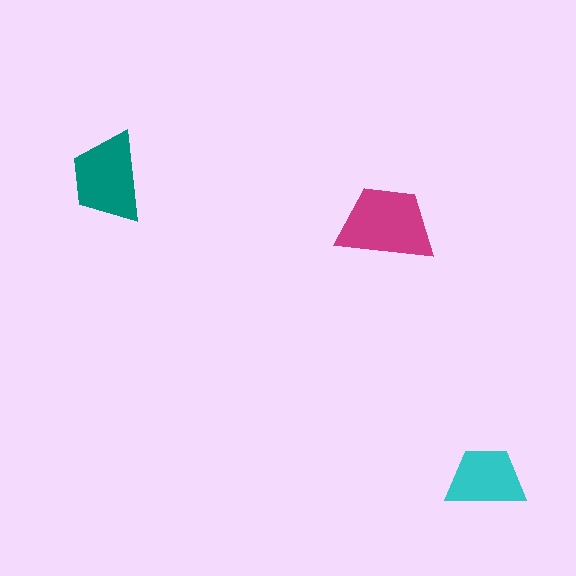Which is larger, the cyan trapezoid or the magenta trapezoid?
The magenta one.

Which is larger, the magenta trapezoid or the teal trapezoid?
The magenta one.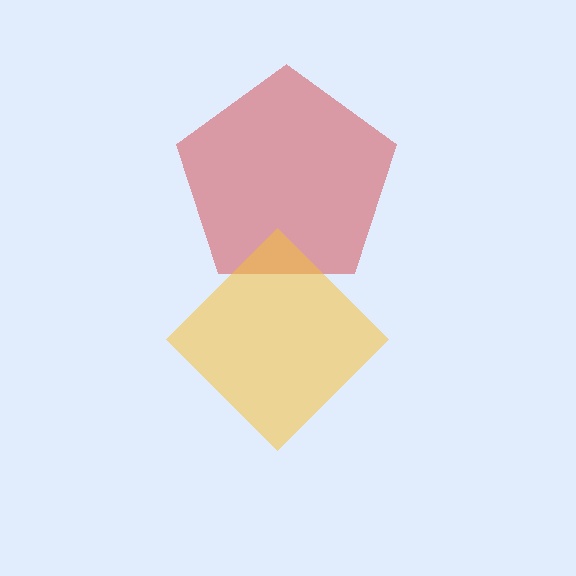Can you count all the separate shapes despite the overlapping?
Yes, there are 2 separate shapes.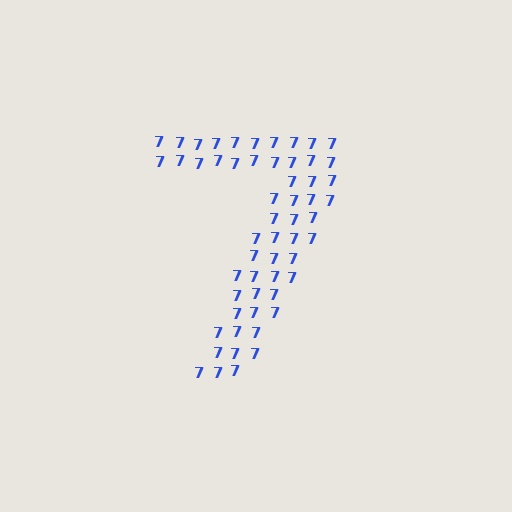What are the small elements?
The small elements are digit 7's.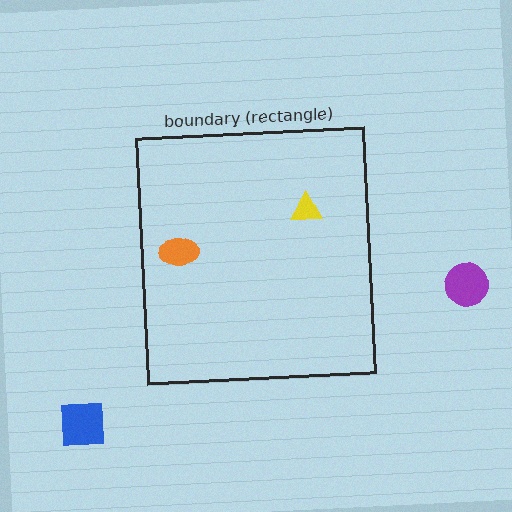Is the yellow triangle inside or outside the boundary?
Inside.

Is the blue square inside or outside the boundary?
Outside.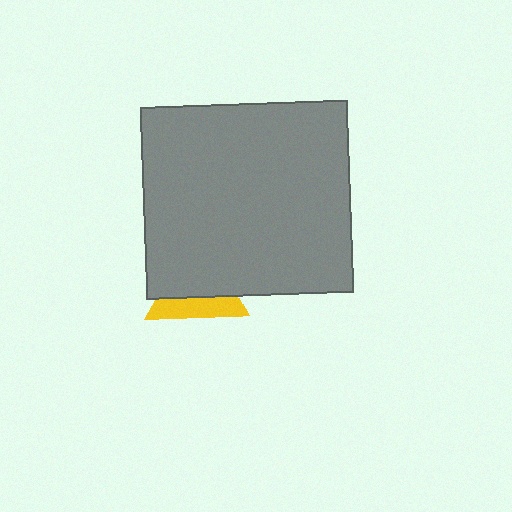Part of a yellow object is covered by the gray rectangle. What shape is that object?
It is a triangle.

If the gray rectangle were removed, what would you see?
You would see the complete yellow triangle.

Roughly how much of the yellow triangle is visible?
A small part of it is visible (roughly 39%).